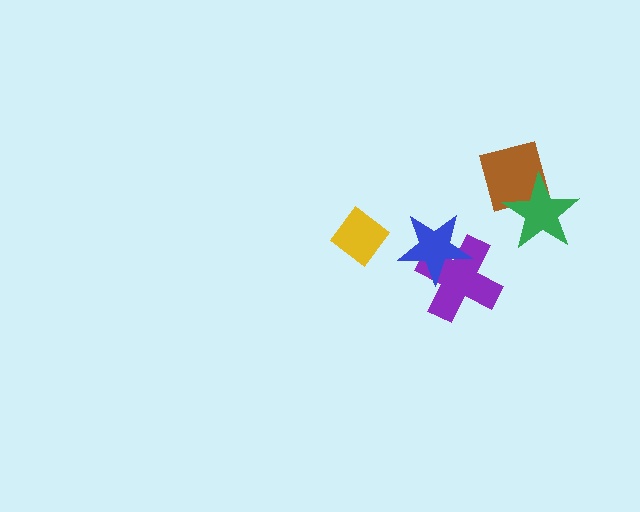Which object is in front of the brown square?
The green star is in front of the brown square.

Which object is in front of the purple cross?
The blue star is in front of the purple cross.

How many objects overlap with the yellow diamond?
0 objects overlap with the yellow diamond.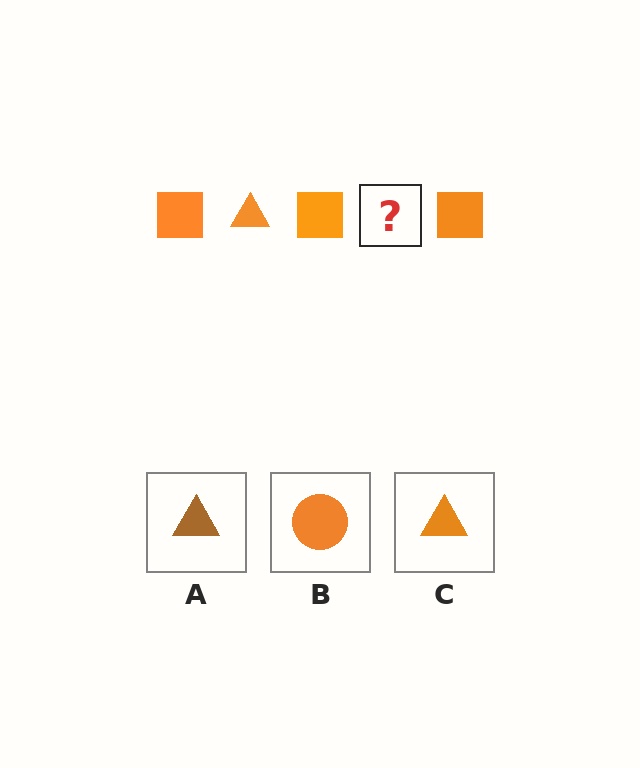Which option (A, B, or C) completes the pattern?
C.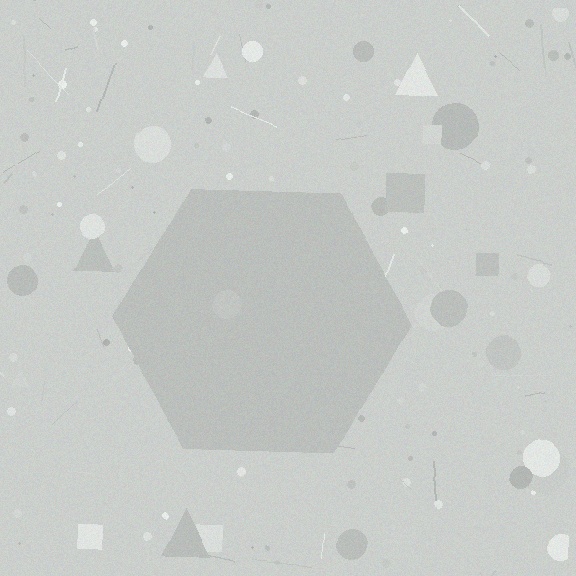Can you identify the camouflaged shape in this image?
The camouflaged shape is a hexagon.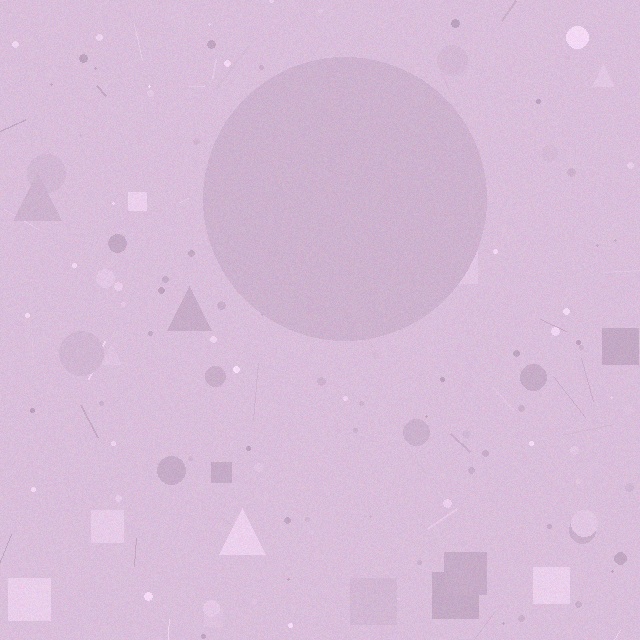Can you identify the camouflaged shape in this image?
The camouflaged shape is a circle.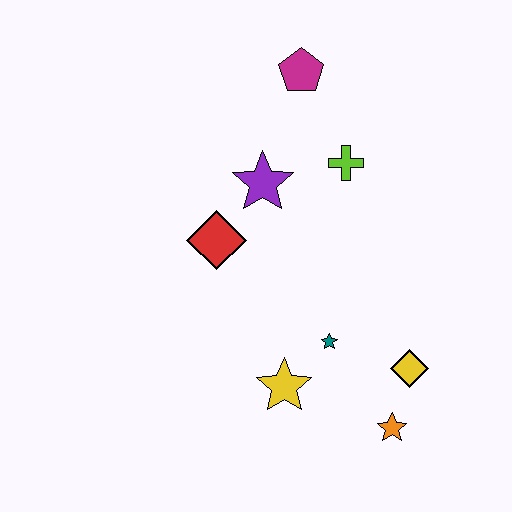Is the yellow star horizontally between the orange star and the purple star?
Yes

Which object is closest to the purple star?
The red diamond is closest to the purple star.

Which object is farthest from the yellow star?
The magenta pentagon is farthest from the yellow star.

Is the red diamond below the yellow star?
No